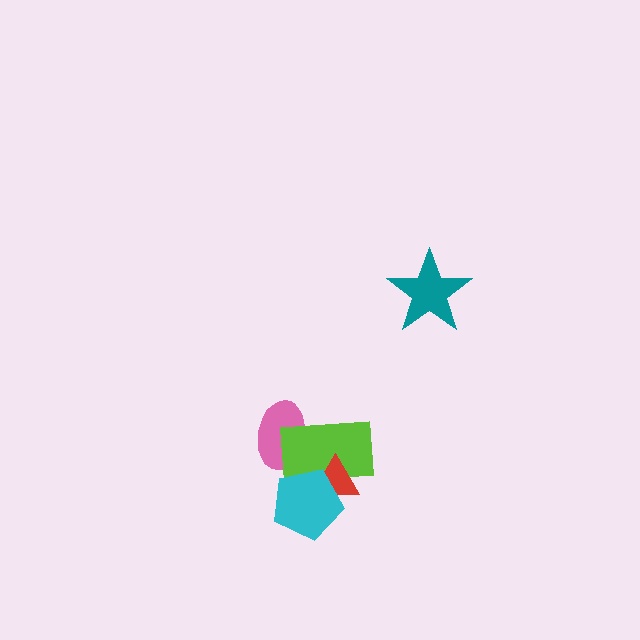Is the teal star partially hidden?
No, no other shape covers it.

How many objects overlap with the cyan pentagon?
2 objects overlap with the cyan pentagon.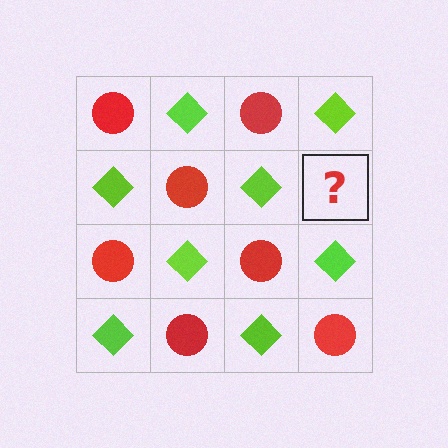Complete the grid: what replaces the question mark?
The question mark should be replaced with a red circle.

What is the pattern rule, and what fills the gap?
The rule is that it alternates red circle and lime diamond in a checkerboard pattern. The gap should be filled with a red circle.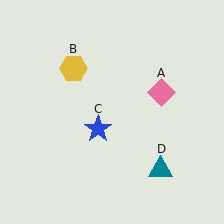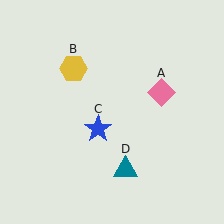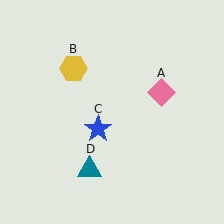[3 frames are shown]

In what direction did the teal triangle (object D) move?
The teal triangle (object D) moved left.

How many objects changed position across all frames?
1 object changed position: teal triangle (object D).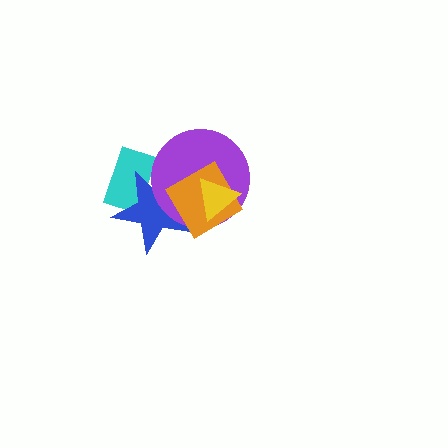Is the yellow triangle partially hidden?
No, no other shape covers it.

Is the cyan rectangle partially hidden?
Yes, it is partially covered by another shape.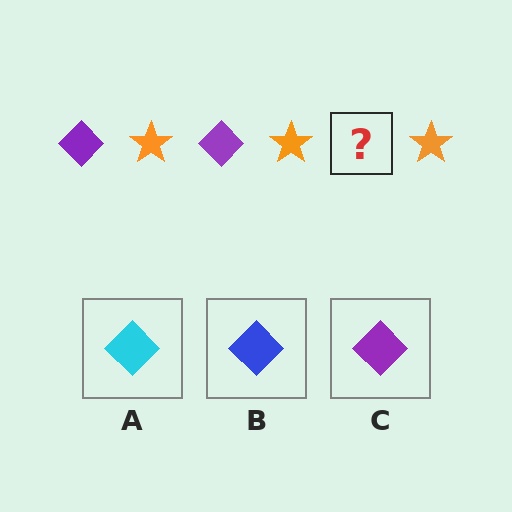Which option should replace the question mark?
Option C.